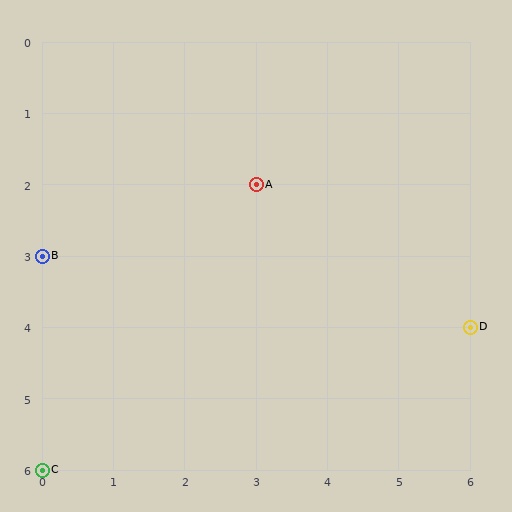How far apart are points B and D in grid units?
Points B and D are 6 columns and 1 row apart (about 6.1 grid units diagonally).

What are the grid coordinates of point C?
Point C is at grid coordinates (0, 6).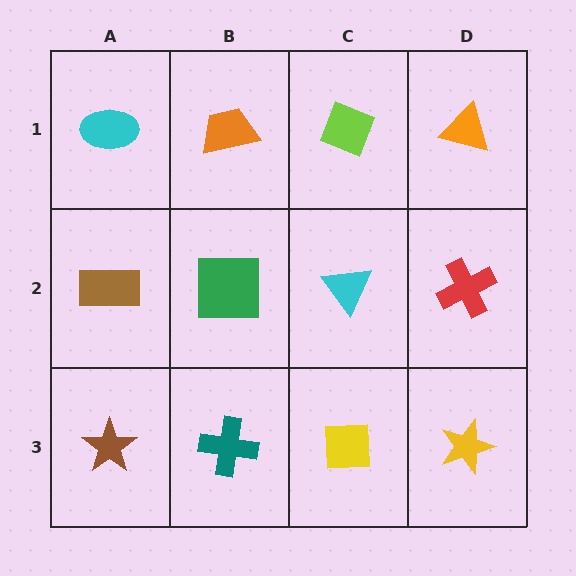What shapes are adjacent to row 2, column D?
An orange triangle (row 1, column D), a yellow star (row 3, column D), a cyan triangle (row 2, column C).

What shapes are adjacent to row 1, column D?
A red cross (row 2, column D), a lime diamond (row 1, column C).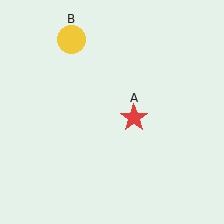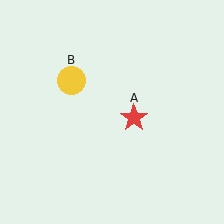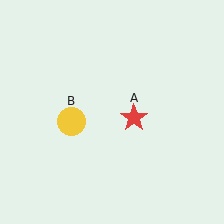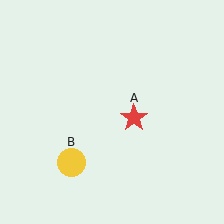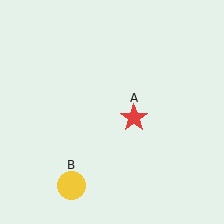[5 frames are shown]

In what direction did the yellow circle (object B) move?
The yellow circle (object B) moved down.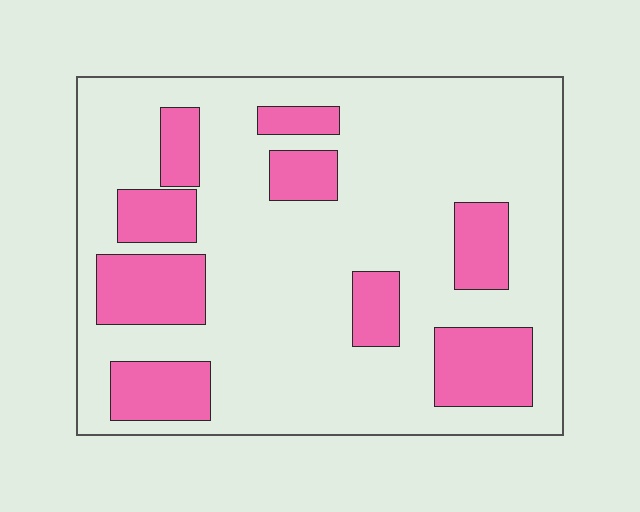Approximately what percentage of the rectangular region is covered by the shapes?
Approximately 25%.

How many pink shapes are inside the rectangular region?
9.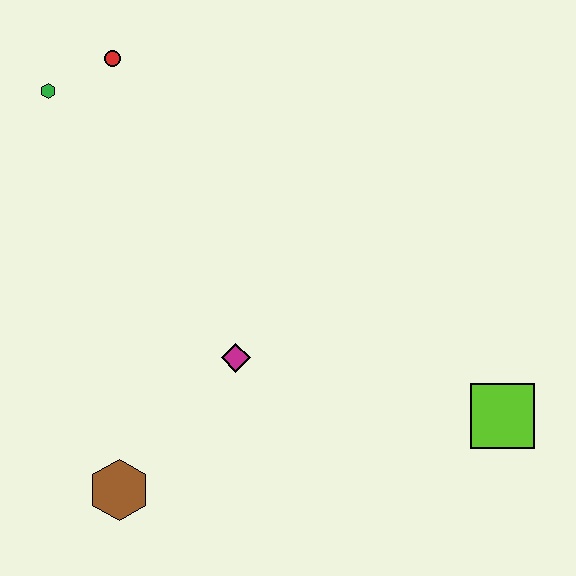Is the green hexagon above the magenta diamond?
Yes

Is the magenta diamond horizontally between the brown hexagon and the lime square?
Yes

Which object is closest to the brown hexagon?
The magenta diamond is closest to the brown hexagon.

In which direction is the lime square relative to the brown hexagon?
The lime square is to the right of the brown hexagon.